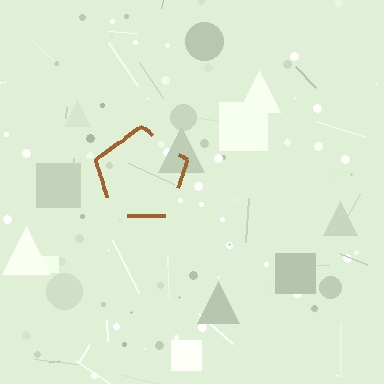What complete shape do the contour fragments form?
The contour fragments form a pentagon.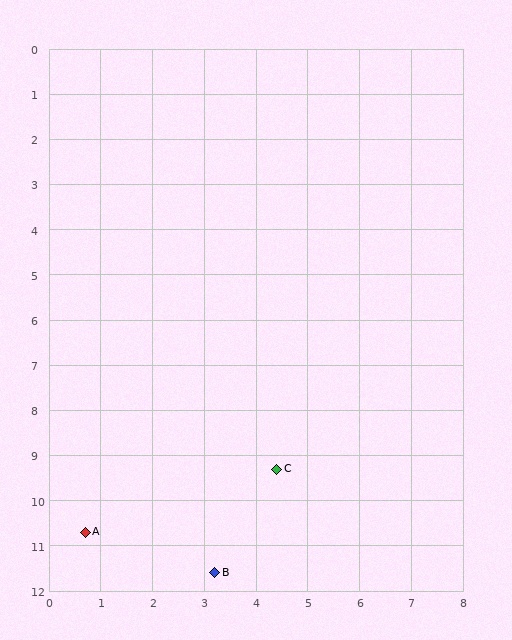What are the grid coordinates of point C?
Point C is at approximately (4.4, 9.3).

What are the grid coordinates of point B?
Point B is at approximately (3.2, 11.6).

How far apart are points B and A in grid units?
Points B and A are about 2.7 grid units apart.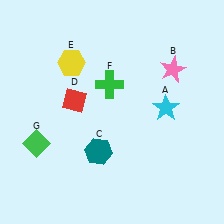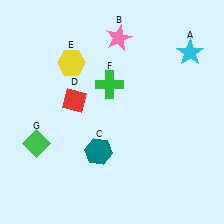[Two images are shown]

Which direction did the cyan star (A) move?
The cyan star (A) moved up.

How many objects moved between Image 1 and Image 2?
2 objects moved between the two images.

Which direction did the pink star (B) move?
The pink star (B) moved left.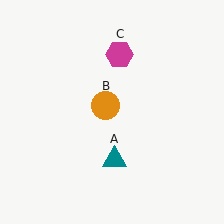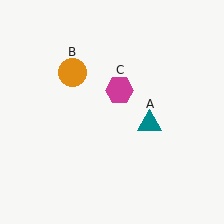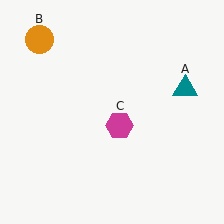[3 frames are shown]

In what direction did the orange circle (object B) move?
The orange circle (object B) moved up and to the left.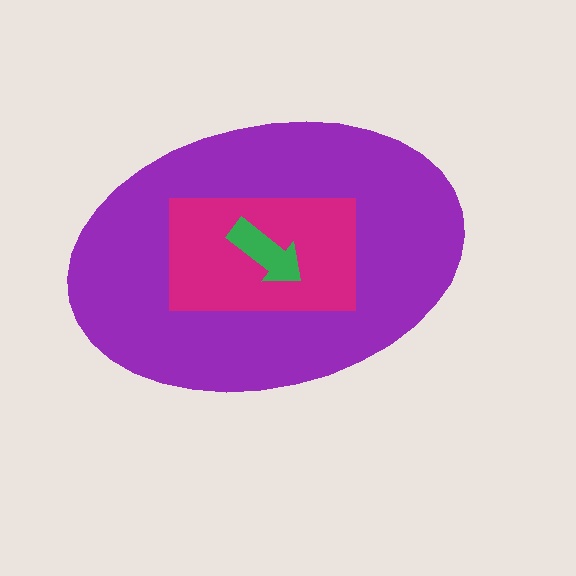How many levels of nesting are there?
3.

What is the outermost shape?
The purple ellipse.